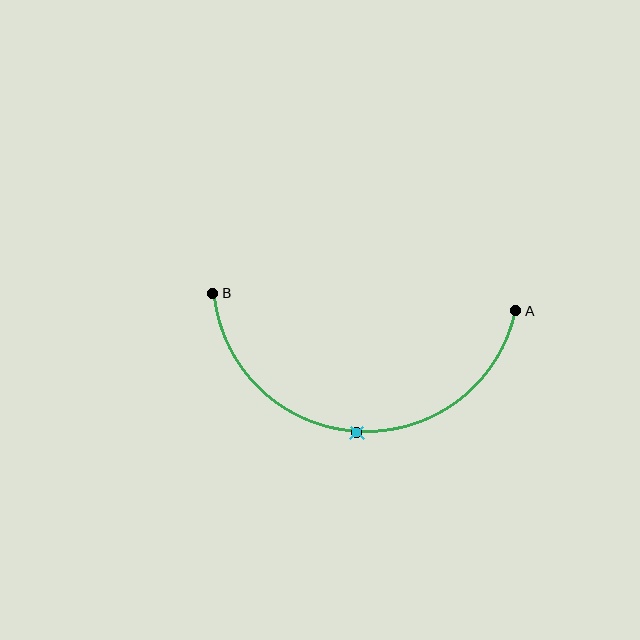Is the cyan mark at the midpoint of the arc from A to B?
Yes. The cyan mark lies on the arc at equal arc-length from both A and B — it is the arc midpoint.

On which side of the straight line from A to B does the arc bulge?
The arc bulges below the straight line connecting A and B.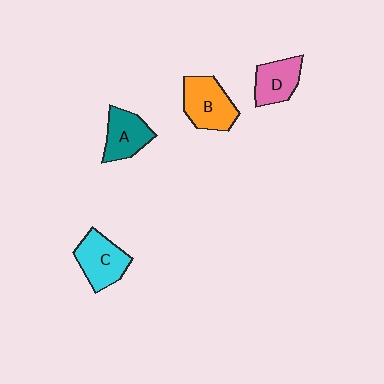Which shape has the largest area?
Shape B (orange).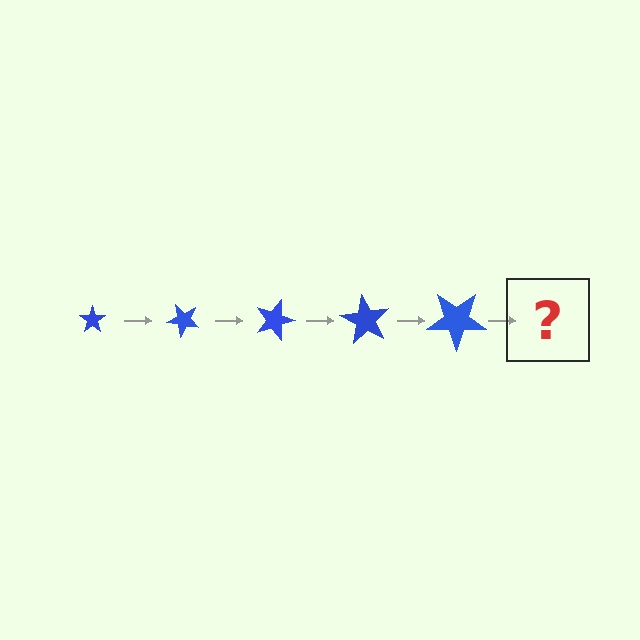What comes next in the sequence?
The next element should be a star, larger than the previous one and rotated 225 degrees from the start.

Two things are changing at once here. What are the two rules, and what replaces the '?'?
The two rules are that the star grows larger each step and it rotates 45 degrees each step. The '?' should be a star, larger than the previous one and rotated 225 degrees from the start.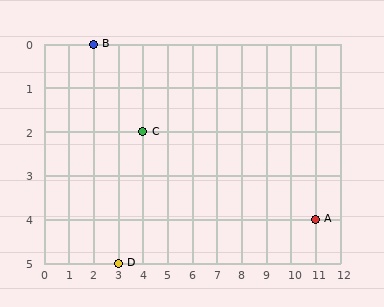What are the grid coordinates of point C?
Point C is at grid coordinates (4, 2).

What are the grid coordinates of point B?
Point B is at grid coordinates (2, 0).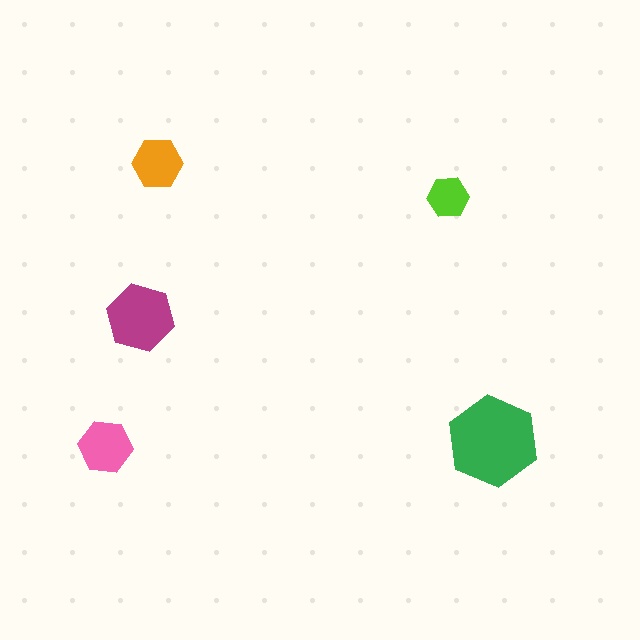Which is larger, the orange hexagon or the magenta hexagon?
The magenta one.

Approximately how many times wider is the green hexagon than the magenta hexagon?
About 1.5 times wider.